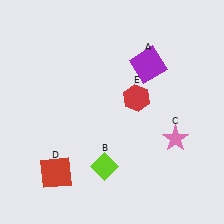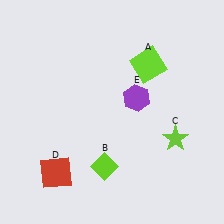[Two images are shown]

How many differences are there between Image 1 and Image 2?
There are 3 differences between the two images.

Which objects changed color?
A changed from purple to lime. C changed from pink to lime. E changed from red to purple.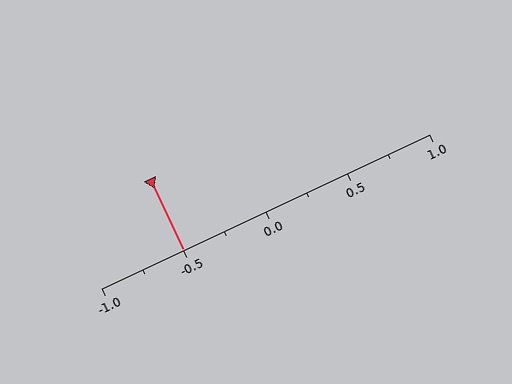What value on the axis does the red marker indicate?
The marker indicates approximately -0.5.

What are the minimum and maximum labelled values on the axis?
The axis runs from -1.0 to 1.0.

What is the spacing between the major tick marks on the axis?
The major ticks are spaced 0.5 apart.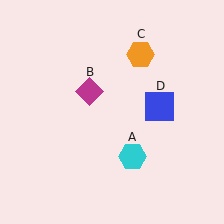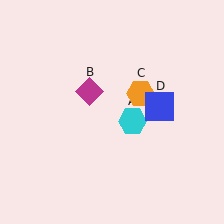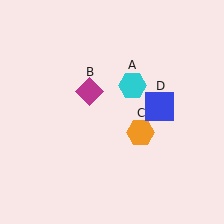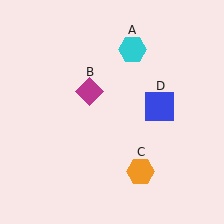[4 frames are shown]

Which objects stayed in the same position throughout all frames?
Magenta diamond (object B) and blue square (object D) remained stationary.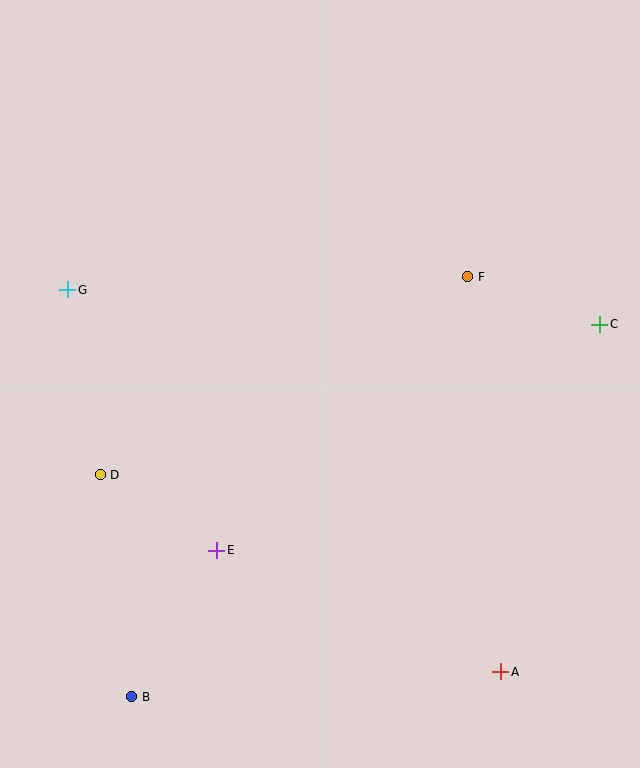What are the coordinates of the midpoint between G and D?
The midpoint between G and D is at (84, 382).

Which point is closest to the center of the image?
Point F at (468, 277) is closest to the center.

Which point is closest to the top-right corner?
Point F is closest to the top-right corner.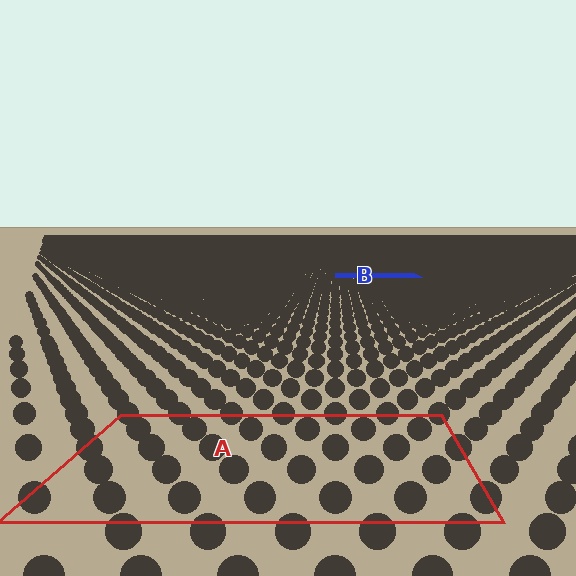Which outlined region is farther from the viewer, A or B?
Region B is farther from the viewer — the texture elements inside it appear smaller and more densely packed.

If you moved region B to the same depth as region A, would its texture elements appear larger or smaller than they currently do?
They would appear larger. At a closer depth, the same texture elements are projected at a bigger on-screen size.